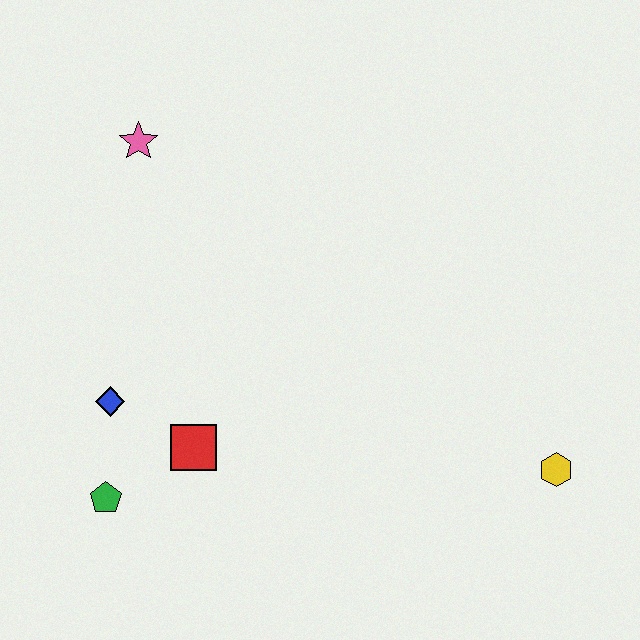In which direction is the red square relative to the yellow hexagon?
The red square is to the left of the yellow hexagon.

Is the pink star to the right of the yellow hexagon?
No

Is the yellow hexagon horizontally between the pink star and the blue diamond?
No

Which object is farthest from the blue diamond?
The yellow hexagon is farthest from the blue diamond.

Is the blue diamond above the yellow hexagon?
Yes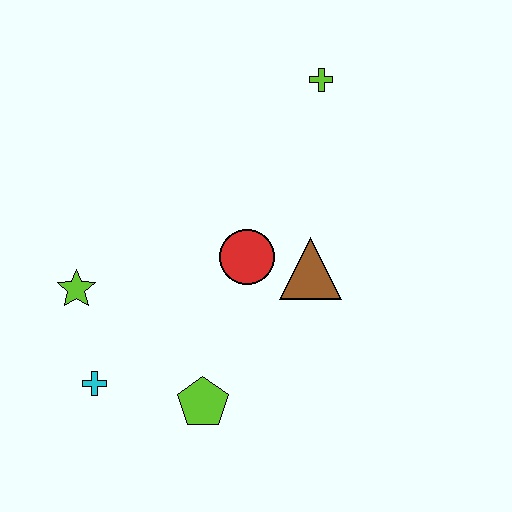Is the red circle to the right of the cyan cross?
Yes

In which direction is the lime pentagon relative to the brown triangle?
The lime pentagon is below the brown triangle.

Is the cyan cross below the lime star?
Yes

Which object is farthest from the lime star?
The lime cross is farthest from the lime star.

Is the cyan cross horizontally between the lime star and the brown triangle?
Yes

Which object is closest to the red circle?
The brown triangle is closest to the red circle.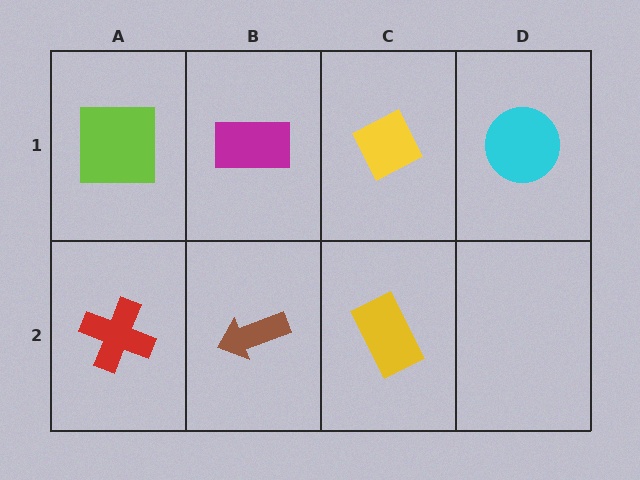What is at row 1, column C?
A yellow diamond.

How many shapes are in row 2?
3 shapes.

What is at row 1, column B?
A magenta rectangle.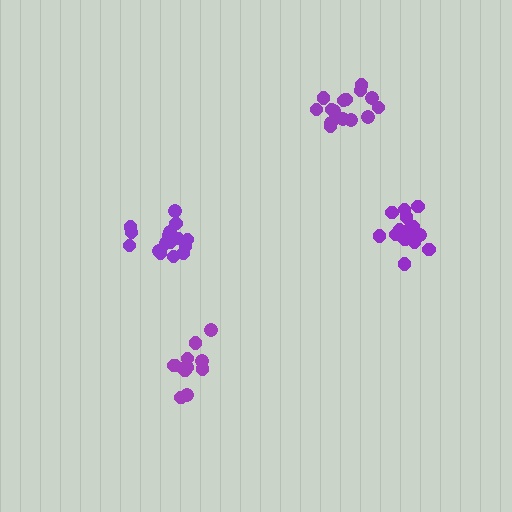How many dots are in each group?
Group 1: 15 dots, Group 2: 17 dots, Group 3: 12 dots, Group 4: 15 dots (59 total).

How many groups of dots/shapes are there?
There are 4 groups.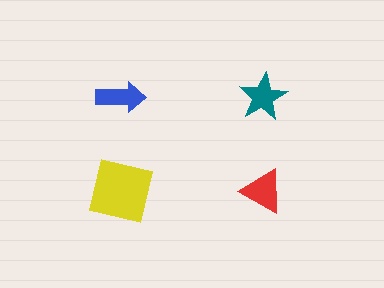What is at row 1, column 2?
A teal star.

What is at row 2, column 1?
A yellow square.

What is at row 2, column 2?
A red triangle.